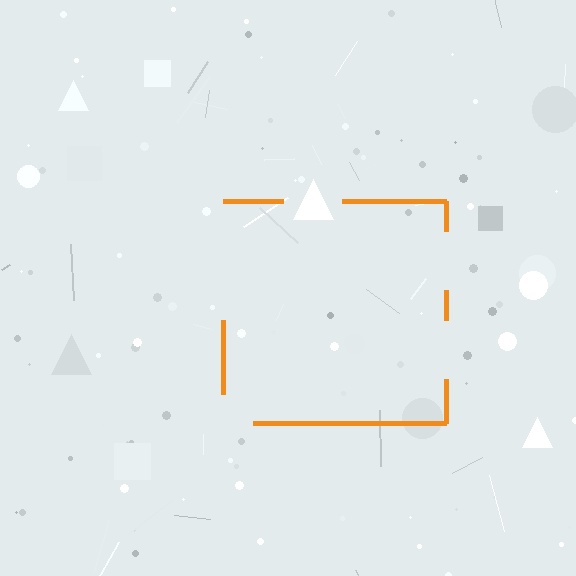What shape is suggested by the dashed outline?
The dashed outline suggests a square.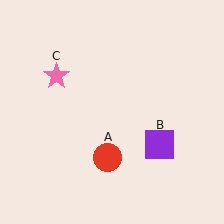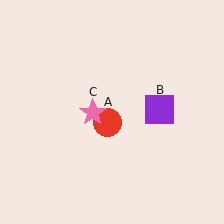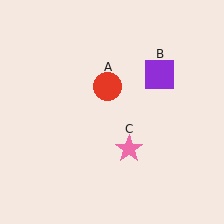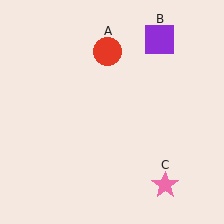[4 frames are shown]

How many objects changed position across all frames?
3 objects changed position: red circle (object A), purple square (object B), pink star (object C).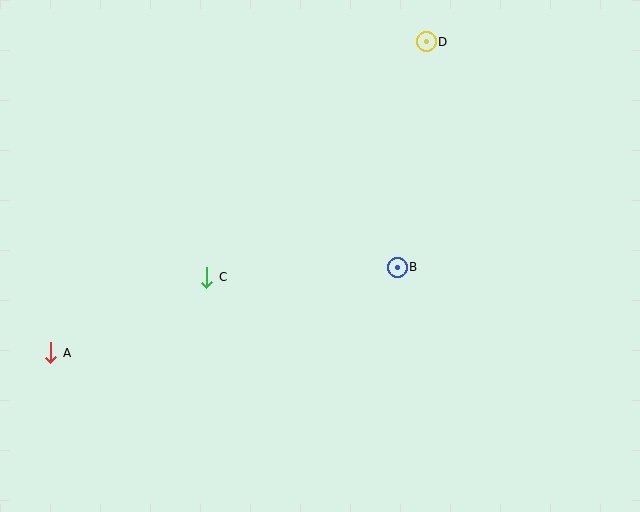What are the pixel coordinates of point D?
Point D is at (426, 42).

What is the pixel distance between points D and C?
The distance between D and C is 322 pixels.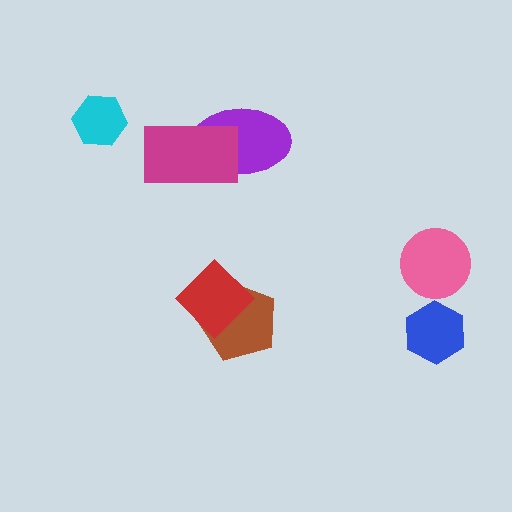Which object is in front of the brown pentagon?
The red diamond is in front of the brown pentagon.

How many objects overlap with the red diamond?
1 object overlaps with the red diamond.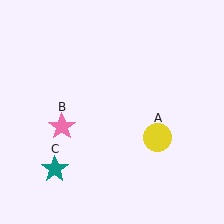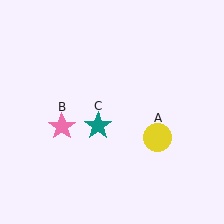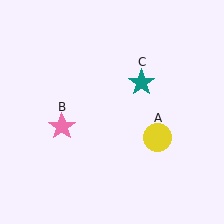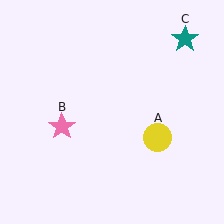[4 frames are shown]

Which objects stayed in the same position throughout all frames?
Yellow circle (object A) and pink star (object B) remained stationary.